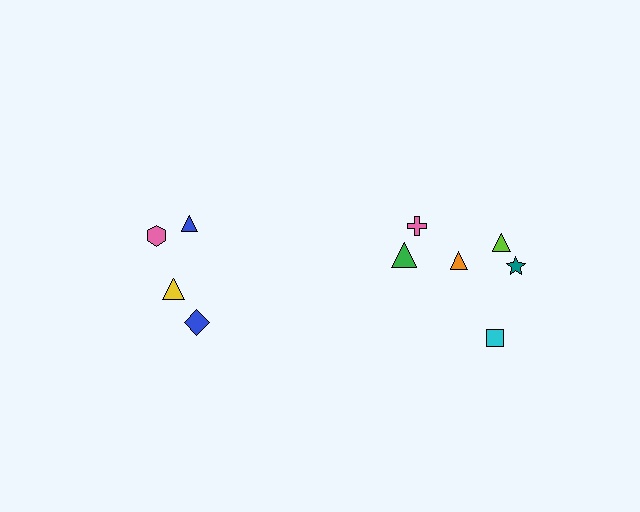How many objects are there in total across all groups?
There are 10 objects.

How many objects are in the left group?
There are 4 objects.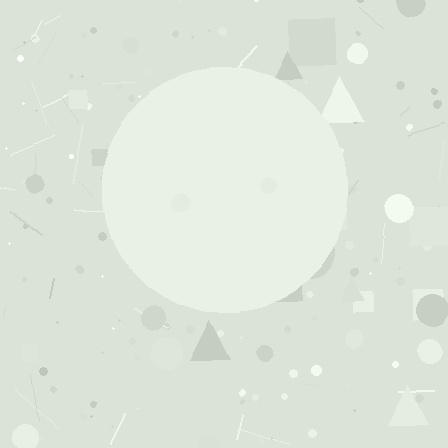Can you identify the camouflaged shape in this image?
The camouflaged shape is a circle.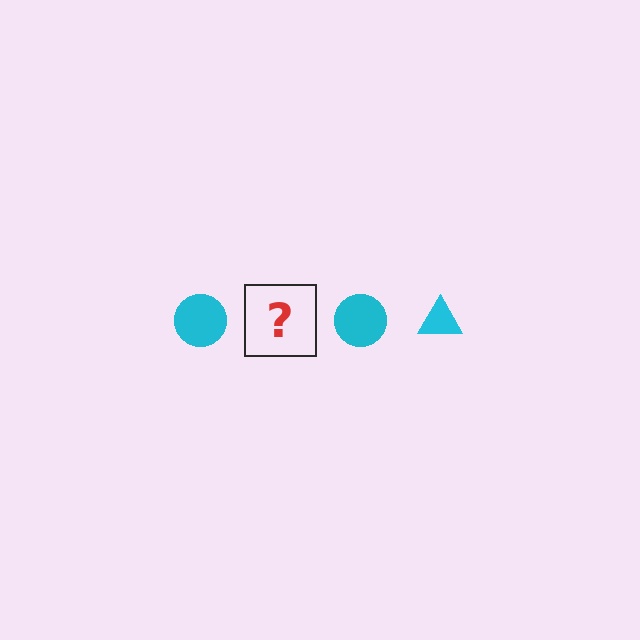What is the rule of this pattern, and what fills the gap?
The rule is that the pattern cycles through circle, triangle shapes in cyan. The gap should be filled with a cyan triangle.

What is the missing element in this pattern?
The missing element is a cyan triangle.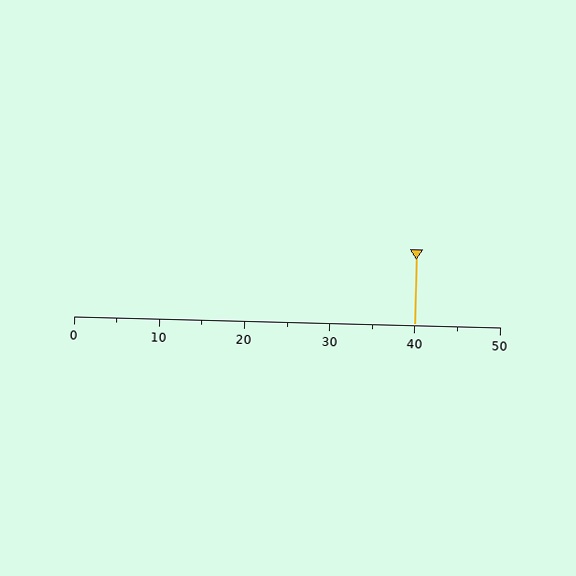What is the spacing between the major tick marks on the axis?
The major ticks are spaced 10 apart.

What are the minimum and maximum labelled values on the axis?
The axis runs from 0 to 50.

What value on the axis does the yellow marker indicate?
The marker indicates approximately 40.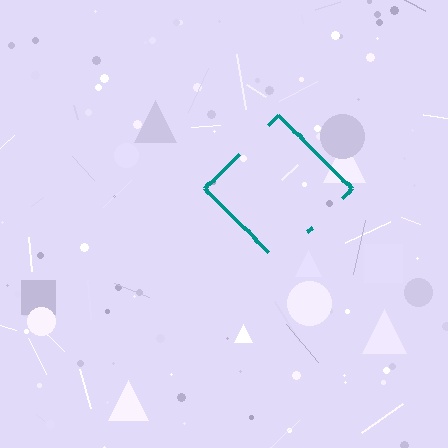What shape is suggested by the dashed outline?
The dashed outline suggests a diamond.